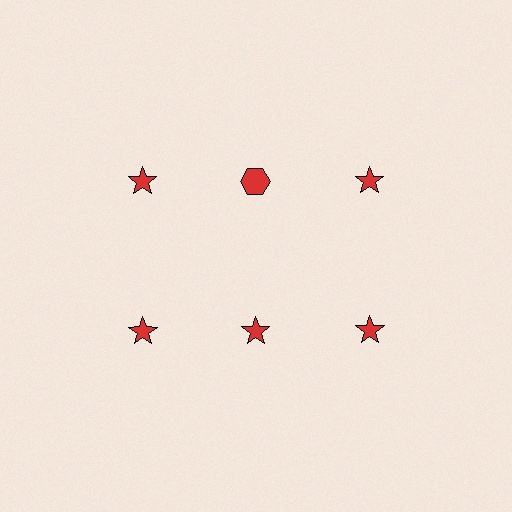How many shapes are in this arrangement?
There are 6 shapes arranged in a grid pattern.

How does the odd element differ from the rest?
It has a different shape: hexagon instead of star.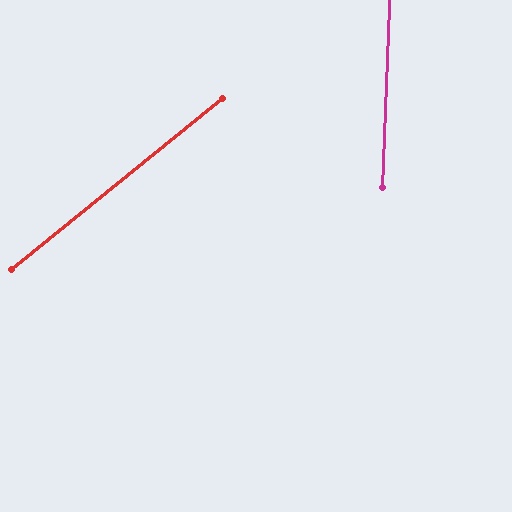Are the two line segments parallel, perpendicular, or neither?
Neither parallel nor perpendicular — they differ by about 48°.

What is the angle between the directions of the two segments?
Approximately 48 degrees.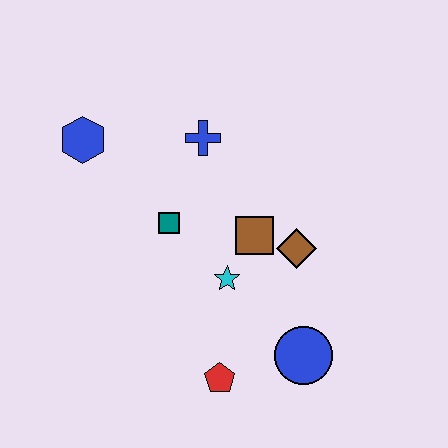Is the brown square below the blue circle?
No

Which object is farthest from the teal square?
The blue circle is farthest from the teal square.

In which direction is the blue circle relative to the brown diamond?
The blue circle is below the brown diamond.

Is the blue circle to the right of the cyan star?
Yes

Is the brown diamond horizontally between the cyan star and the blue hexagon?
No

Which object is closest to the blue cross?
The teal square is closest to the blue cross.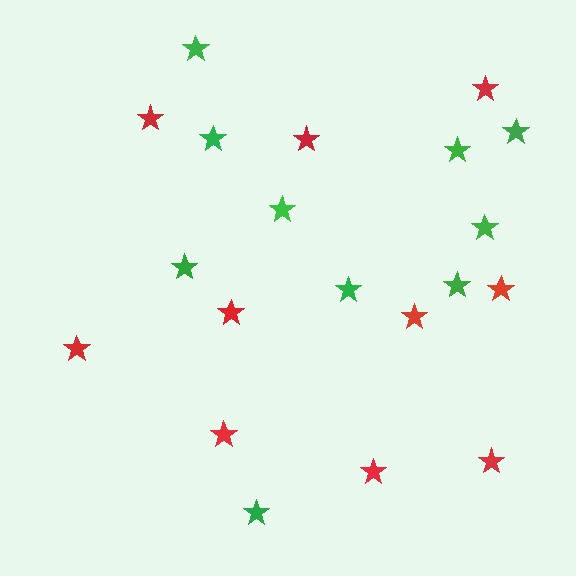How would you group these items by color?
There are 2 groups: one group of green stars (10) and one group of red stars (10).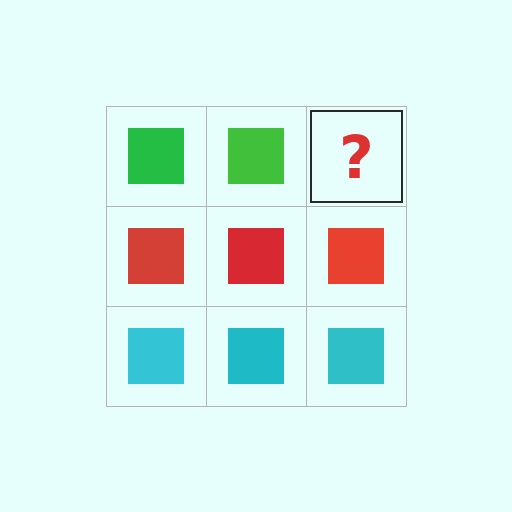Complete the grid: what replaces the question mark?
The question mark should be replaced with a green square.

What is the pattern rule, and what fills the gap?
The rule is that each row has a consistent color. The gap should be filled with a green square.